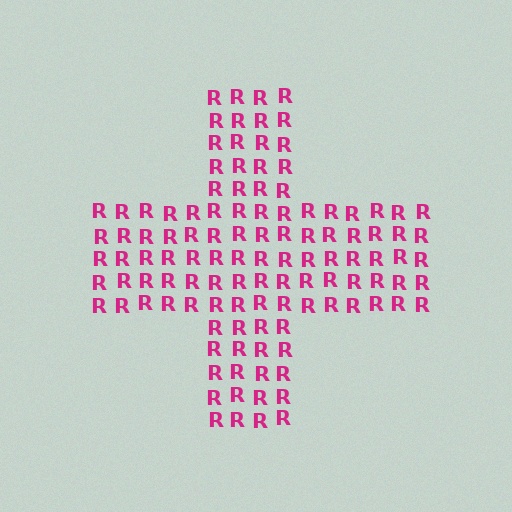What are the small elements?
The small elements are letter R's.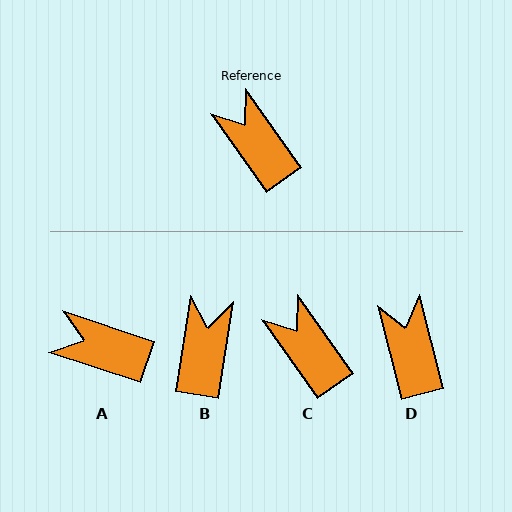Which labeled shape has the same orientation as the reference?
C.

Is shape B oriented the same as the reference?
No, it is off by about 44 degrees.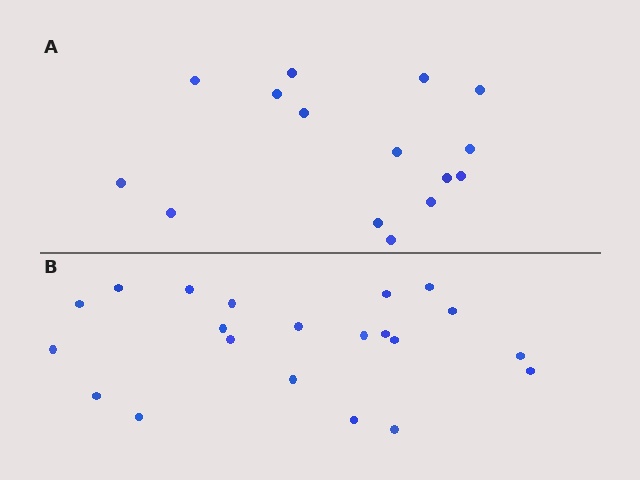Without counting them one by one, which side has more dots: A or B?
Region B (the bottom region) has more dots.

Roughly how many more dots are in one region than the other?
Region B has about 6 more dots than region A.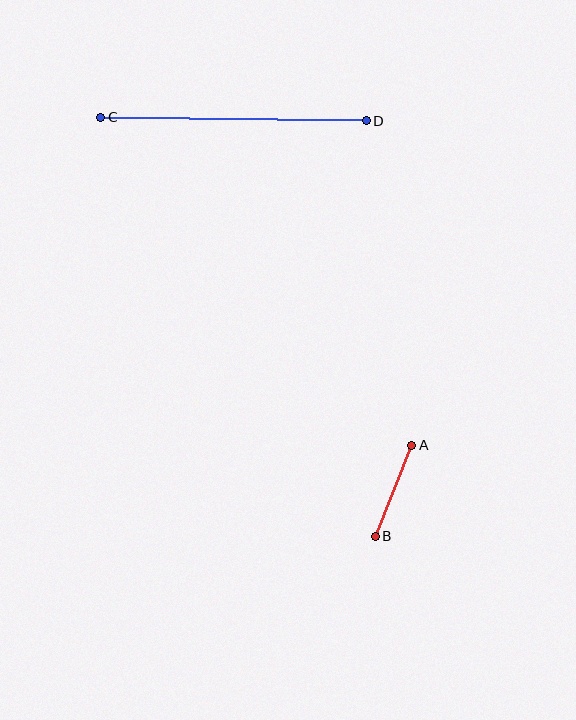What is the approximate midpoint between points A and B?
The midpoint is at approximately (393, 491) pixels.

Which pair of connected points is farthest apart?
Points C and D are farthest apart.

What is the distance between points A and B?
The distance is approximately 98 pixels.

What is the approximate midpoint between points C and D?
The midpoint is at approximately (234, 119) pixels.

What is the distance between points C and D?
The distance is approximately 266 pixels.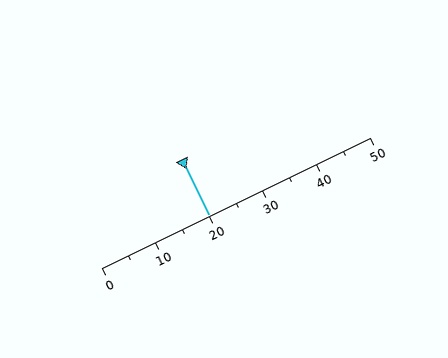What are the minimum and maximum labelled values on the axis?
The axis runs from 0 to 50.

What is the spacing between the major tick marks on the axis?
The major ticks are spaced 10 apart.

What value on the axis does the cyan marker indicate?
The marker indicates approximately 20.